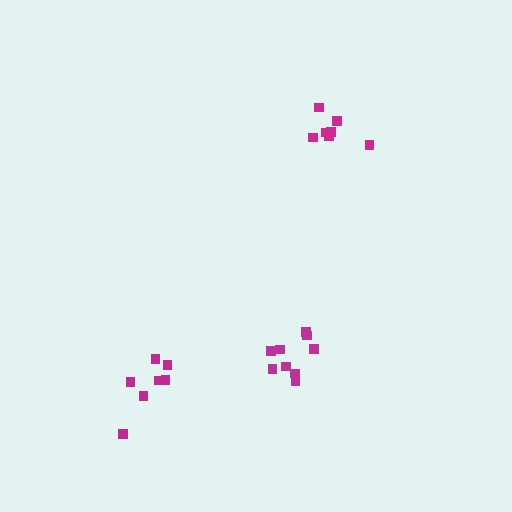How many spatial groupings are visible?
There are 3 spatial groupings.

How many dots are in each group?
Group 1: 9 dots, Group 2: 8 dots, Group 3: 7 dots (24 total).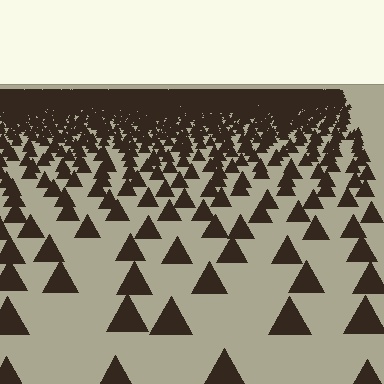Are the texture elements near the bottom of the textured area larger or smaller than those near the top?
Larger. Near the bottom, elements are closer to the viewer and appear at a bigger on-screen size.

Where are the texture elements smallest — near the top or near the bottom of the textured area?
Near the top.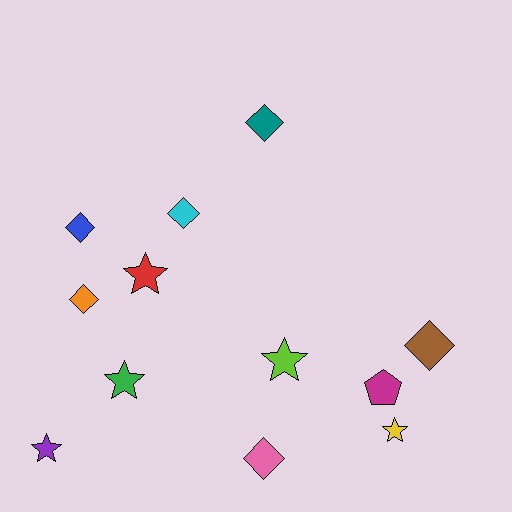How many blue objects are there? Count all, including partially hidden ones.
There is 1 blue object.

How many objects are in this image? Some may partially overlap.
There are 12 objects.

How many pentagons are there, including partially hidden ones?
There is 1 pentagon.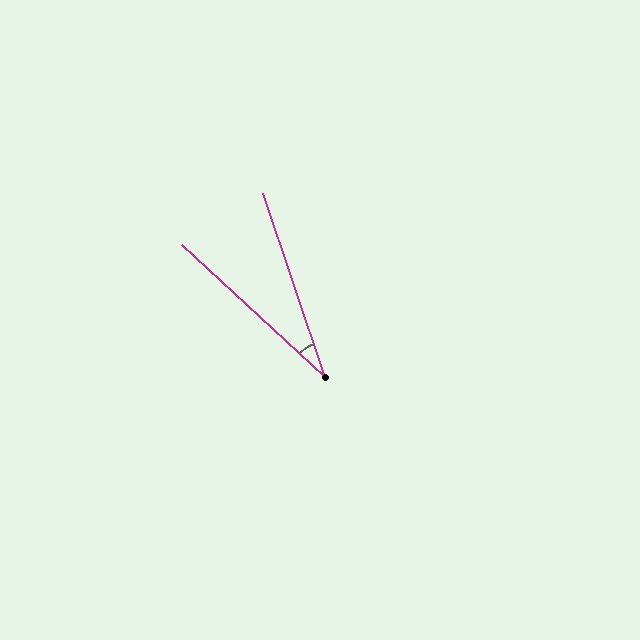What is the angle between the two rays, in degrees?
Approximately 29 degrees.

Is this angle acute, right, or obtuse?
It is acute.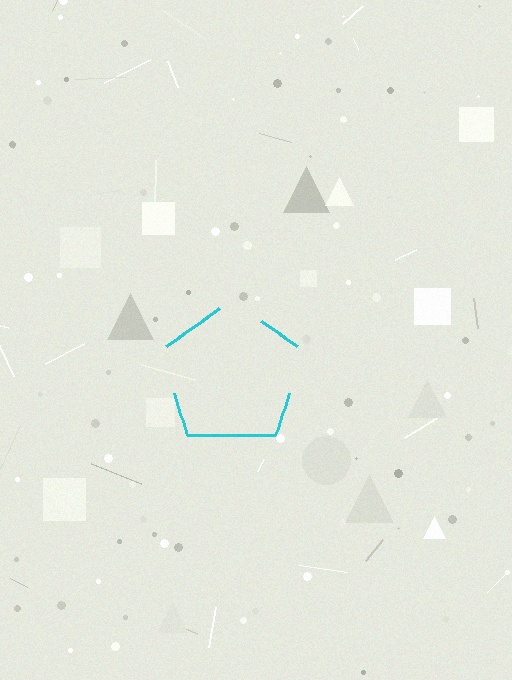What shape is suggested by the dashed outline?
The dashed outline suggests a pentagon.